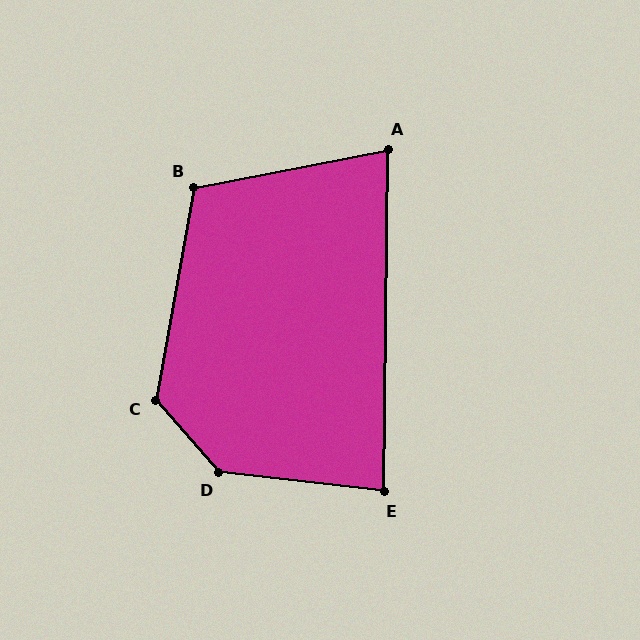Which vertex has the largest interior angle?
D, at approximately 138 degrees.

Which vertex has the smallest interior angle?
A, at approximately 78 degrees.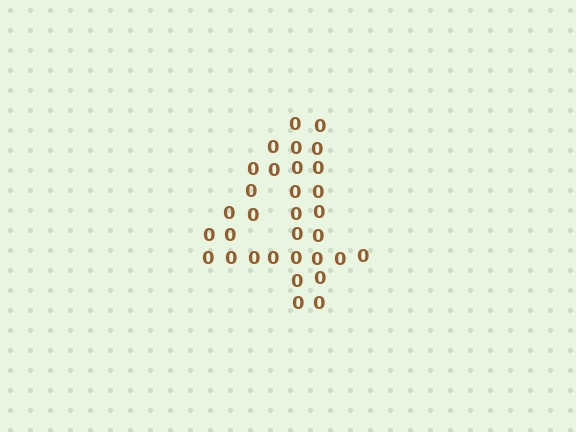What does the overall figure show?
The overall figure shows the digit 4.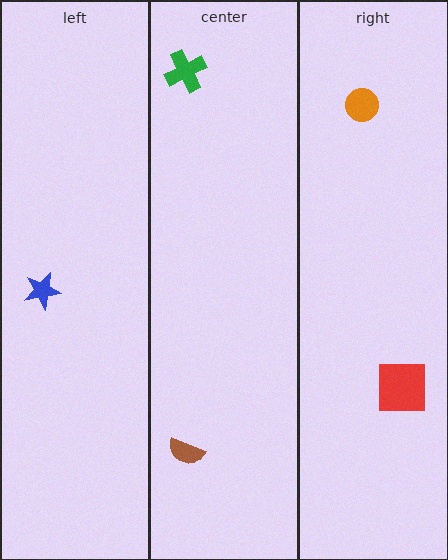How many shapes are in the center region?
2.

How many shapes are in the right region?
2.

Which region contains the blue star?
The left region.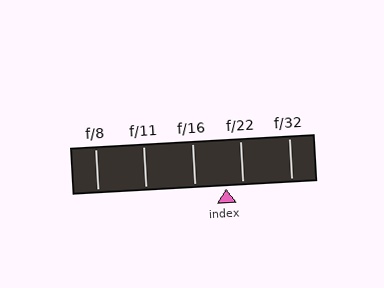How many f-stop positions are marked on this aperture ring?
There are 5 f-stop positions marked.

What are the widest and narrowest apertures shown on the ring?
The widest aperture shown is f/8 and the narrowest is f/32.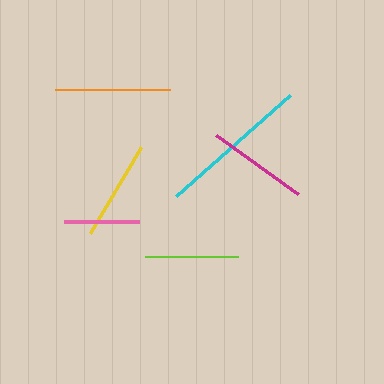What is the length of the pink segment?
The pink segment is approximately 75 pixels long.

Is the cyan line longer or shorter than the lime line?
The cyan line is longer than the lime line.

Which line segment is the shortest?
The pink line is the shortest at approximately 75 pixels.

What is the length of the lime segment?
The lime segment is approximately 93 pixels long.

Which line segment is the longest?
The cyan line is the longest at approximately 153 pixels.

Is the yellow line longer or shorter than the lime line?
The yellow line is longer than the lime line.